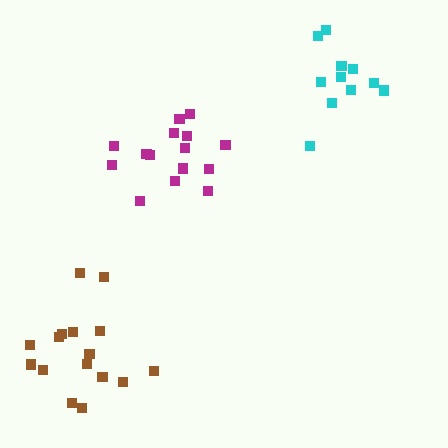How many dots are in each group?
Group 1: 11 dots, Group 2: 16 dots, Group 3: 15 dots (42 total).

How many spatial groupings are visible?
There are 3 spatial groupings.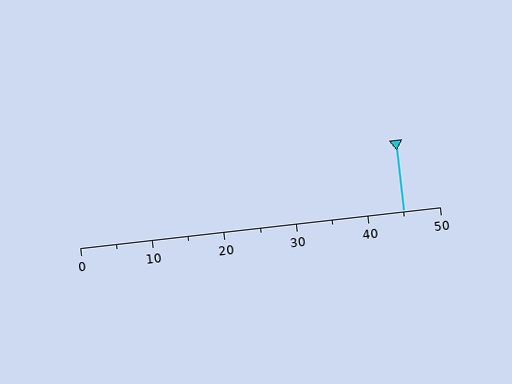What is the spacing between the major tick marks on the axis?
The major ticks are spaced 10 apart.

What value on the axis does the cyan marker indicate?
The marker indicates approximately 45.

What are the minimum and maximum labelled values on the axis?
The axis runs from 0 to 50.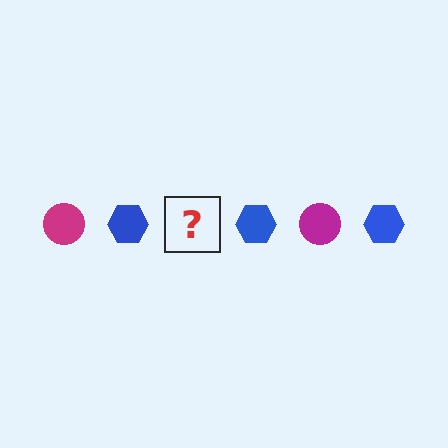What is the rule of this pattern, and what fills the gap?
The rule is that the pattern alternates between magenta circle and blue hexagon. The gap should be filled with a magenta circle.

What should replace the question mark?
The question mark should be replaced with a magenta circle.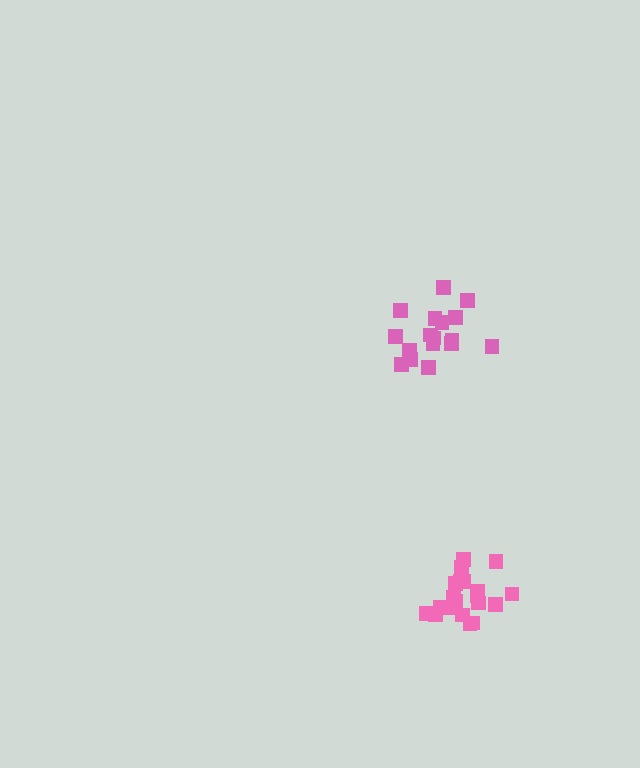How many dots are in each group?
Group 1: 20 dots, Group 2: 17 dots (37 total).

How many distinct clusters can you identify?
There are 2 distinct clusters.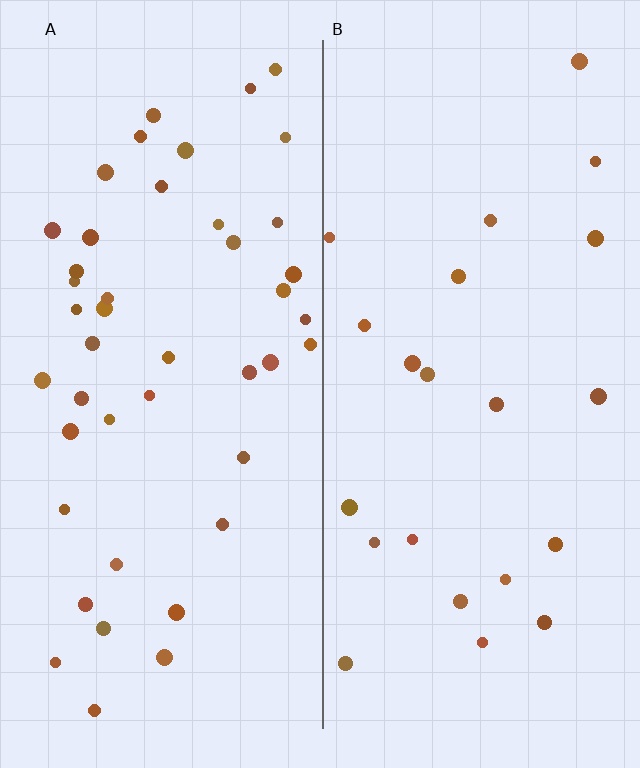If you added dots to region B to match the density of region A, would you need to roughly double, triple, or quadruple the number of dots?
Approximately double.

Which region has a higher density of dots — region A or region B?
A (the left).